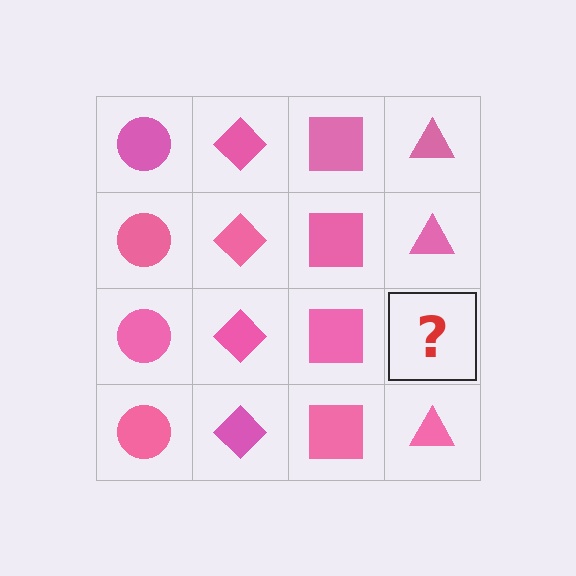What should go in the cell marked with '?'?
The missing cell should contain a pink triangle.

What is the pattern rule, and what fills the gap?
The rule is that each column has a consistent shape. The gap should be filled with a pink triangle.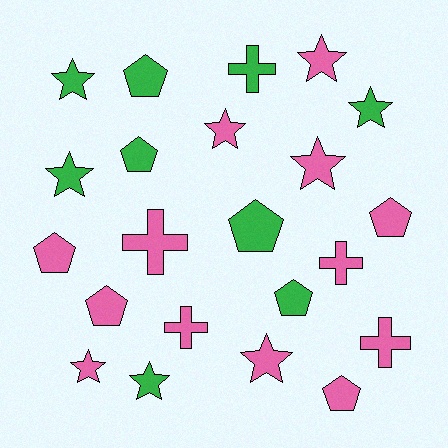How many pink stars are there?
There are 5 pink stars.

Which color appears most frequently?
Pink, with 13 objects.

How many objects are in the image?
There are 22 objects.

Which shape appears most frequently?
Star, with 9 objects.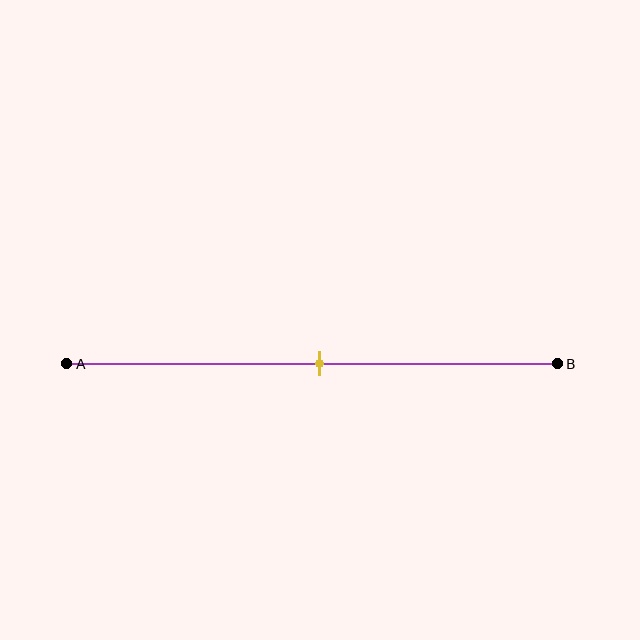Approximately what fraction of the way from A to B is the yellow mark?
The yellow mark is approximately 50% of the way from A to B.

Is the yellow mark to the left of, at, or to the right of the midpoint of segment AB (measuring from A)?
The yellow mark is approximately at the midpoint of segment AB.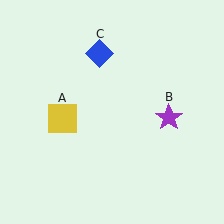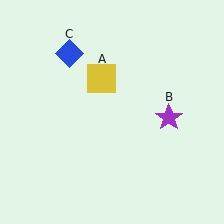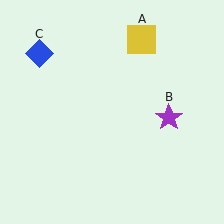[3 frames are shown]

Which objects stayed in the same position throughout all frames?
Purple star (object B) remained stationary.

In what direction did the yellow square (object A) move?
The yellow square (object A) moved up and to the right.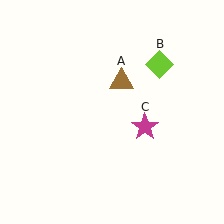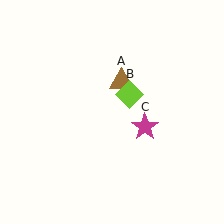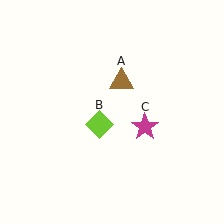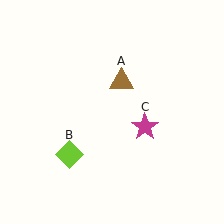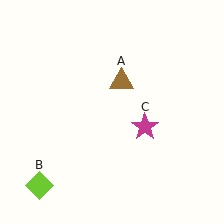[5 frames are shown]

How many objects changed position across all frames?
1 object changed position: lime diamond (object B).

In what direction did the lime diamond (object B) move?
The lime diamond (object B) moved down and to the left.